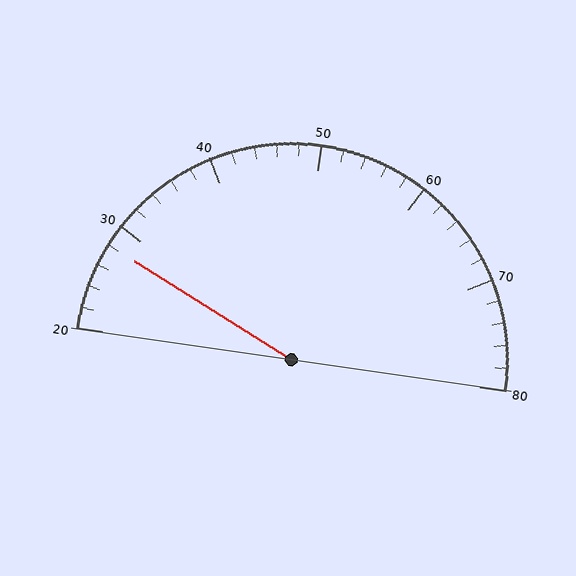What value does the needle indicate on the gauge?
The needle indicates approximately 28.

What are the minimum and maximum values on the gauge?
The gauge ranges from 20 to 80.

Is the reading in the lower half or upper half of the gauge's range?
The reading is in the lower half of the range (20 to 80).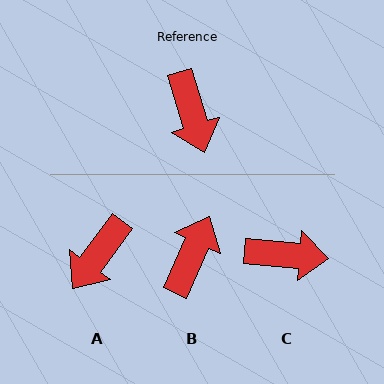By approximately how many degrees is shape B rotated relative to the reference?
Approximately 138 degrees counter-clockwise.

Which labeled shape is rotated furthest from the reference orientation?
B, about 138 degrees away.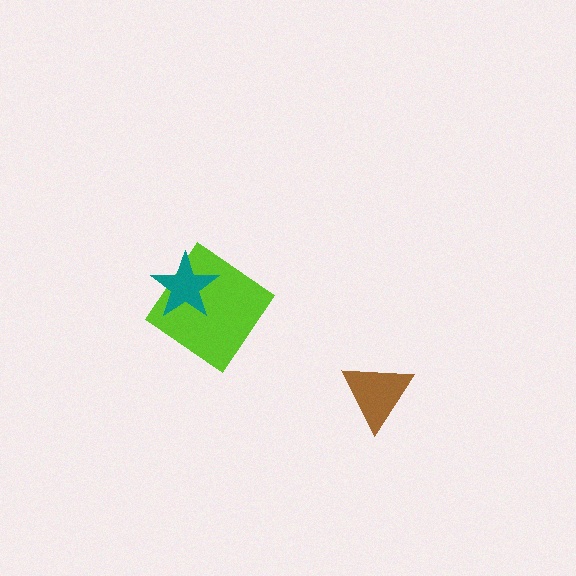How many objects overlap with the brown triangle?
0 objects overlap with the brown triangle.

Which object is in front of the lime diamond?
The teal star is in front of the lime diamond.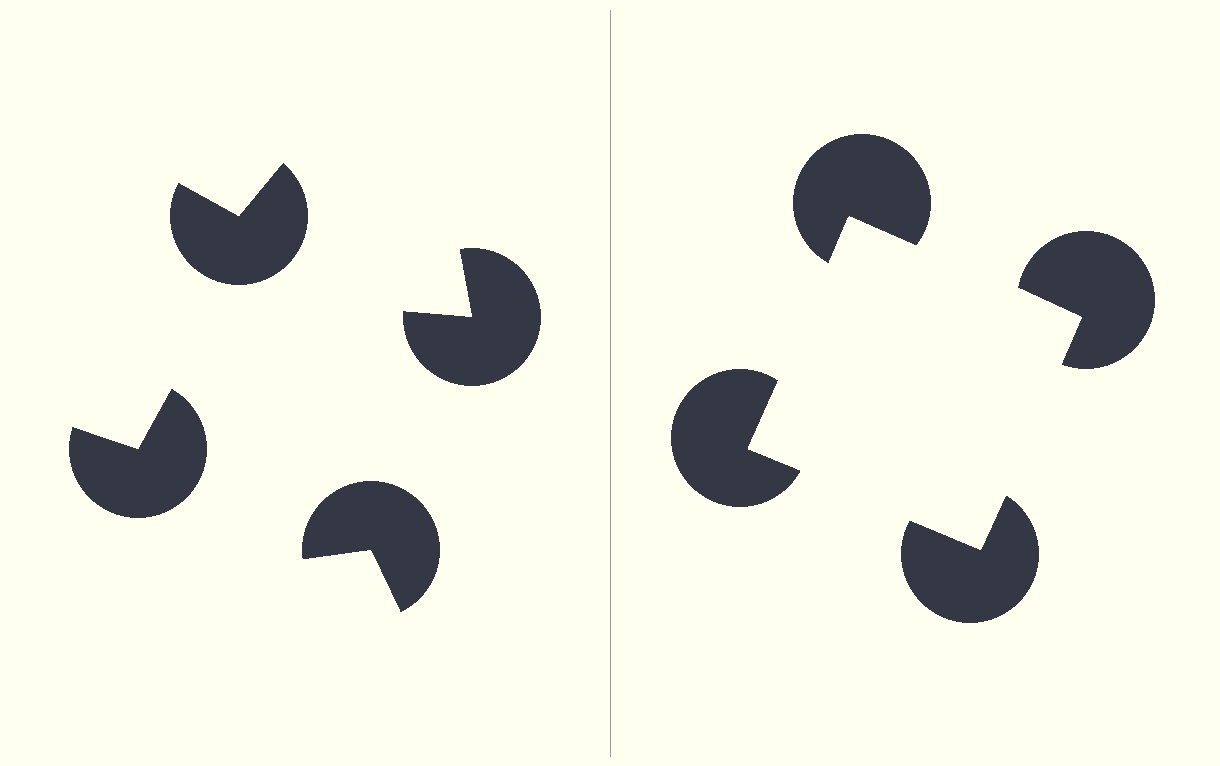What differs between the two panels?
The pac-man discs are positioned identically on both sides; only the wedge orientations differ. On the right they align to a square; on the left they are misaligned.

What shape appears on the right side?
An illusory square.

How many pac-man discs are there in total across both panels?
8 — 4 on each side.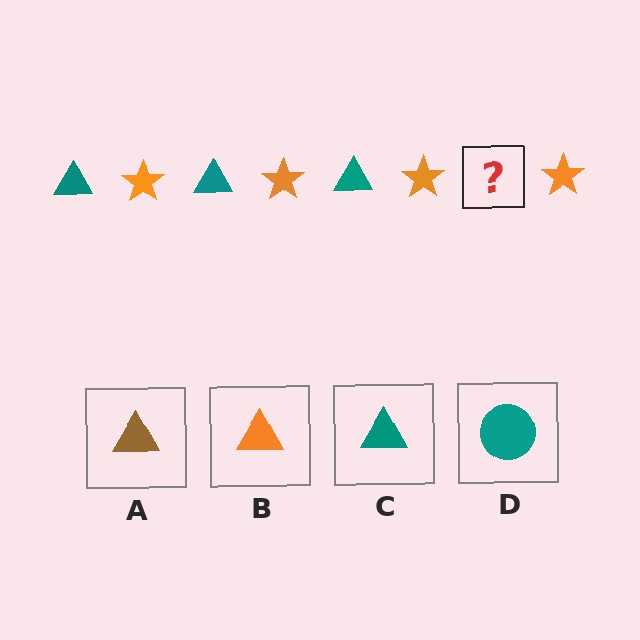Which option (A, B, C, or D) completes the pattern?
C.